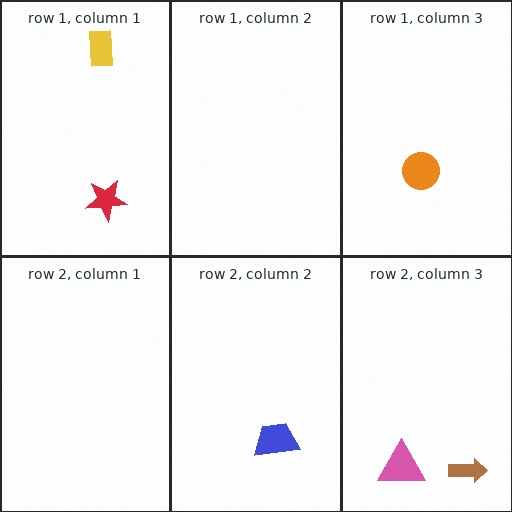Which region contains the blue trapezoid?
The row 2, column 2 region.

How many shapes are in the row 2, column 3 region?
2.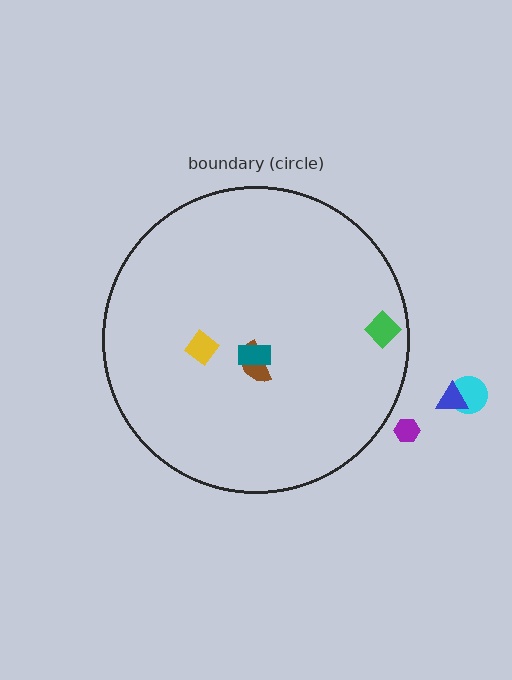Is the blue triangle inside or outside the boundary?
Outside.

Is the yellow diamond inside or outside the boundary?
Inside.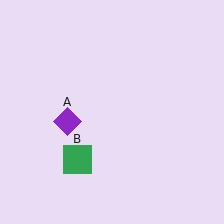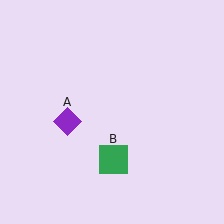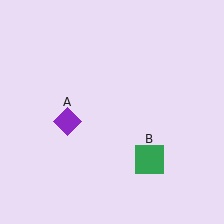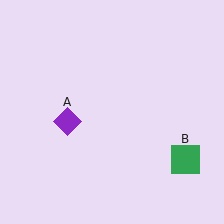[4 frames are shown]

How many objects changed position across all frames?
1 object changed position: green square (object B).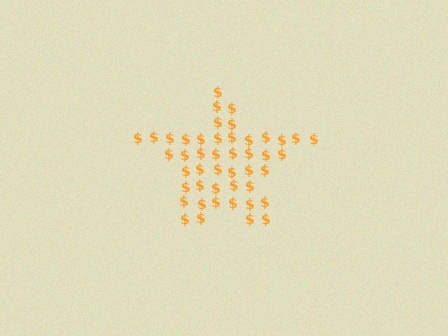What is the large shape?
The large shape is a star.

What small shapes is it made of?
It is made of small dollar signs.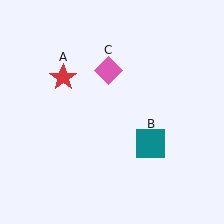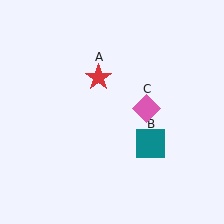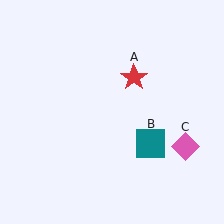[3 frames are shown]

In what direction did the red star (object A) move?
The red star (object A) moved right.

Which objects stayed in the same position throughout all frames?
Teal square (object B) remained stationary.